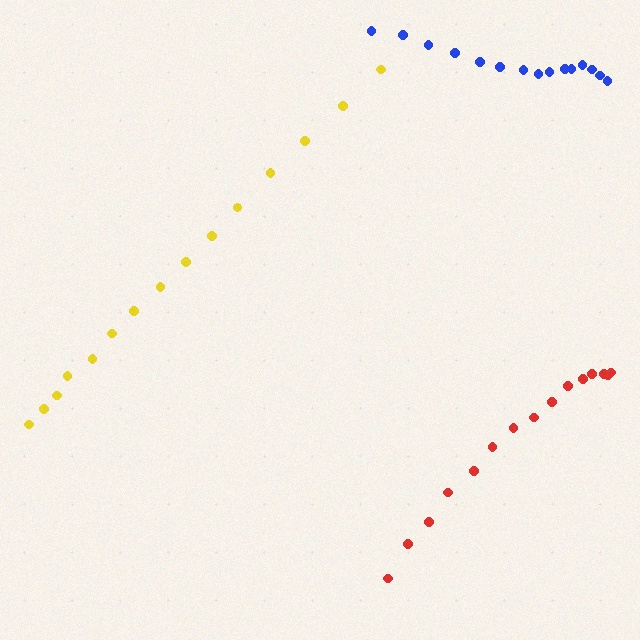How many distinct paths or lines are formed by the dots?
There are 3 distinct paths.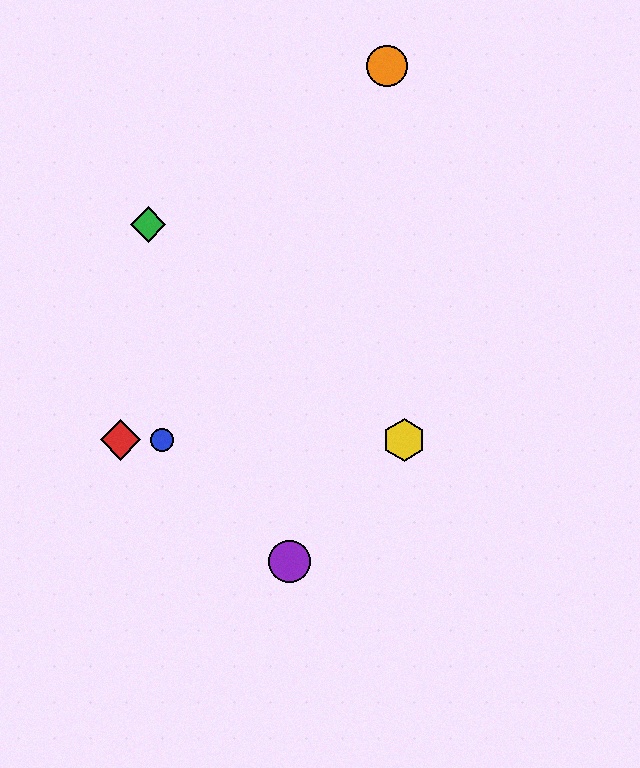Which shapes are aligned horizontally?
The red diamond, the blue circle, the yellow hexagon are aligned horizontally.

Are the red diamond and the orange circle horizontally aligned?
No, the red diamond is at y≈440 and the orange circle is at y≈66.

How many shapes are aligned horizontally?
3 shapes (the red diamond, the blue circle, the yellow hexagon) are aligned horizontally.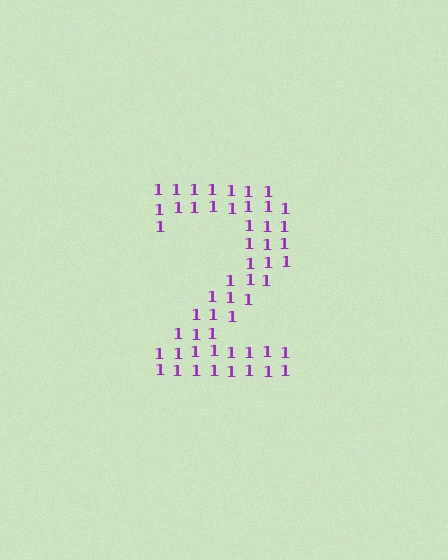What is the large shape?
The large shape is the digit 2.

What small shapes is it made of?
It is made of small digit 1's.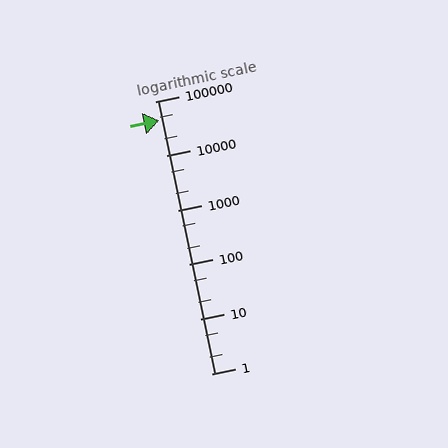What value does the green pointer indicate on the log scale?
The pointer indicates approximately 45000.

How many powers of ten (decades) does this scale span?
The scale spans 5 decades, from 1 to 100000.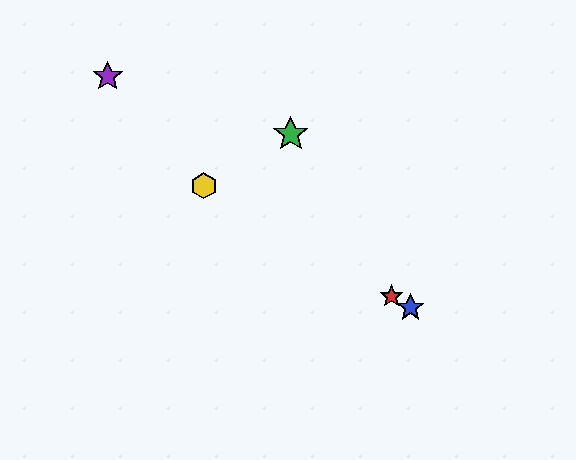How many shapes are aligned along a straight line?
3 shapes (the red star, the blue star, the yellow hexagon) are aligned along a straight line.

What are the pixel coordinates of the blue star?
The blue star is at (411, 308).